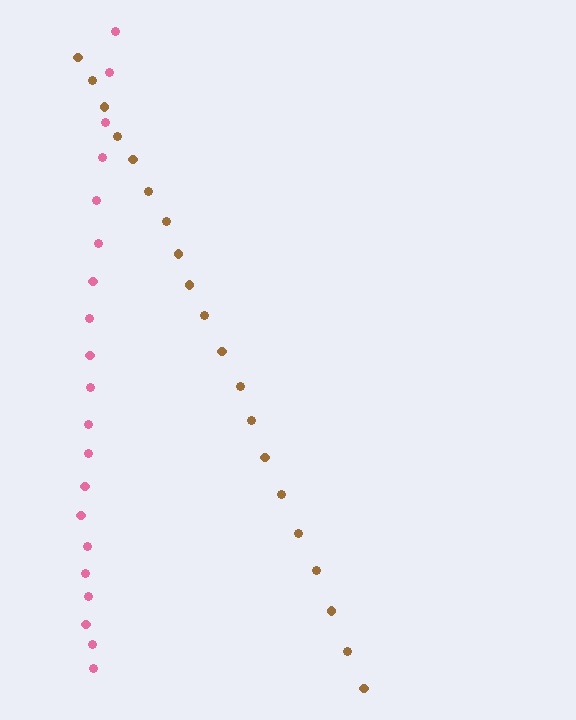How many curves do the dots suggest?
There are 2 distinct paths.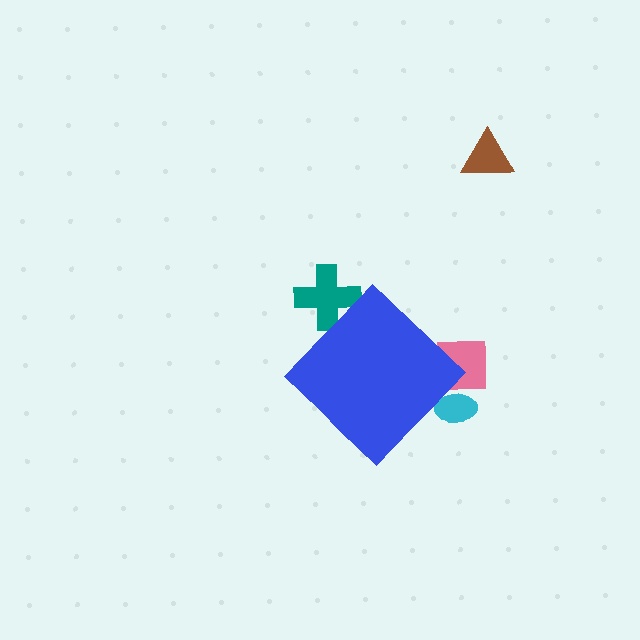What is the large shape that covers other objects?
A blue diamond.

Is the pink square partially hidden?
Yes, the pink square is partially hidden behind the blue diamond.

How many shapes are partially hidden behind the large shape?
3 shapes are partially hidden.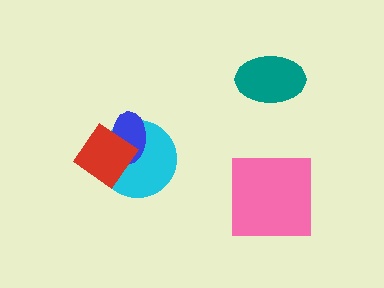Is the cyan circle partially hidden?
Yes, it is partially covered by another shape.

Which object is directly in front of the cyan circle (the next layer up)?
The blue ellipse is directly in front of the cyan circle.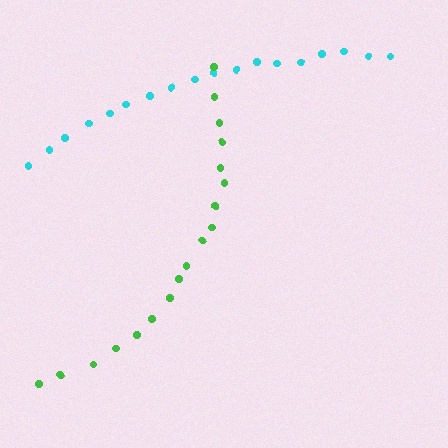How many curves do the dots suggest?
There are 2 distinct paths.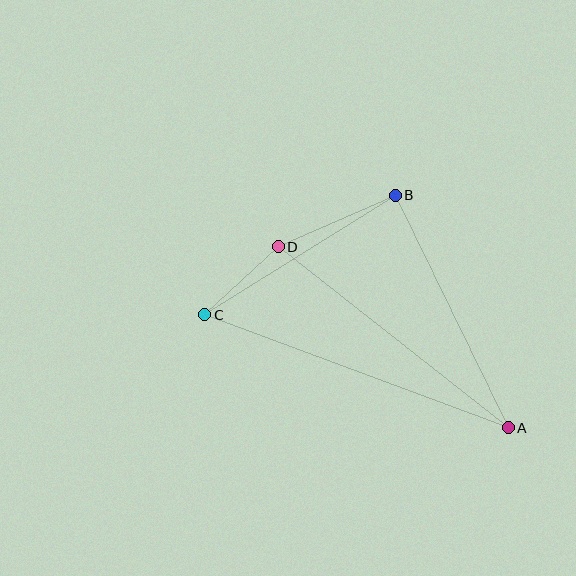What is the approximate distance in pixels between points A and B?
The distance between A and B is approximately 259 pixels.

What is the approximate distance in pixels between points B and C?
The distance between B and C is approximately 225 pixels.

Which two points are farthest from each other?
Points A and C are farthest from each other.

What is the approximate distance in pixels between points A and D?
The distance between A and D is approximately 292 pixels.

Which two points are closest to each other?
Points C and D are closest to each other.